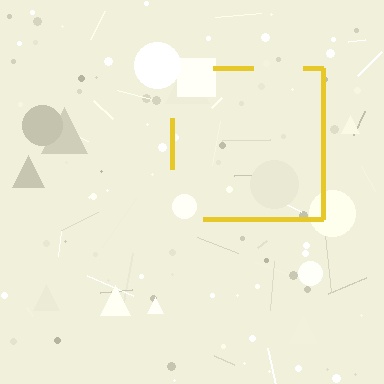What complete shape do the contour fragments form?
The contour fragments form a square.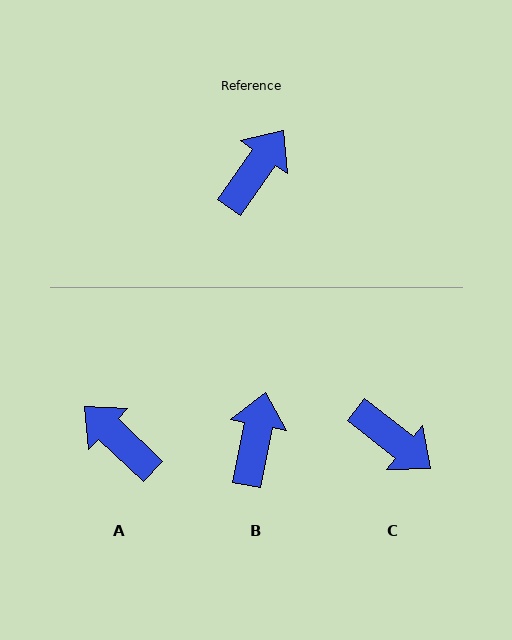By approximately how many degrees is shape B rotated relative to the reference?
Approximately 24 degrees counter-clockwise.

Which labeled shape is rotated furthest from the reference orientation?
C, about 93 degrees away.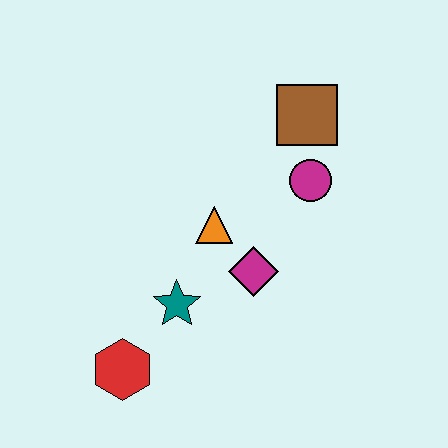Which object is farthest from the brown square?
The red hexagon is farthest from the brown square.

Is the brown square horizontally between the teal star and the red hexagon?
No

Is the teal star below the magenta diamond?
Yes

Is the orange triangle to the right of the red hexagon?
Yes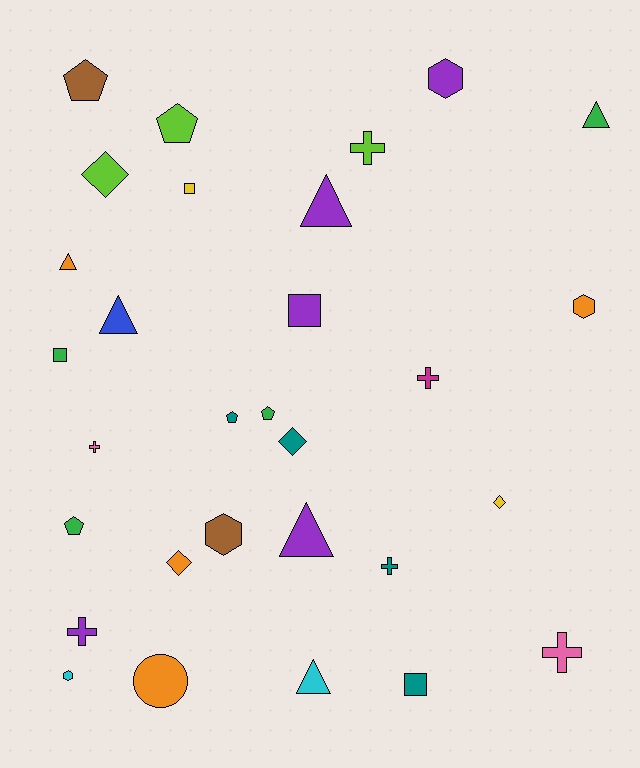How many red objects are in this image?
There are no red objects.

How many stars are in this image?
There are no stars.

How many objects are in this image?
There are 30 objects.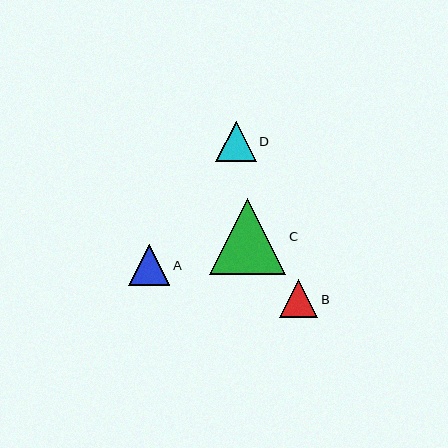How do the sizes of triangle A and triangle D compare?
Triangle A and triangle D are approximately the same size.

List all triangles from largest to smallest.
From largest to smallest: C, A, D, B.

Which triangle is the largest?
Triangle C is the largest with a size of approximately 76 pixels.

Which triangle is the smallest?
Triangle B is the smallest with a size of approximately 38 pixels.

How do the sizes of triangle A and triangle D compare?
Triangle A and triangle D are approximately the same size.